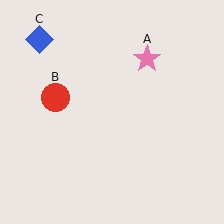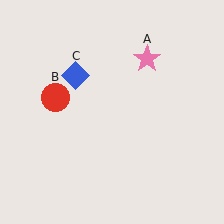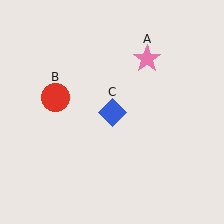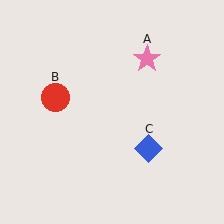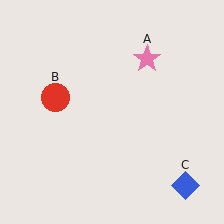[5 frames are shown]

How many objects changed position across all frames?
1 object changed position: blue diamond (object C).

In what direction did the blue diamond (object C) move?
The blue diamond (object C) moved down and to the right.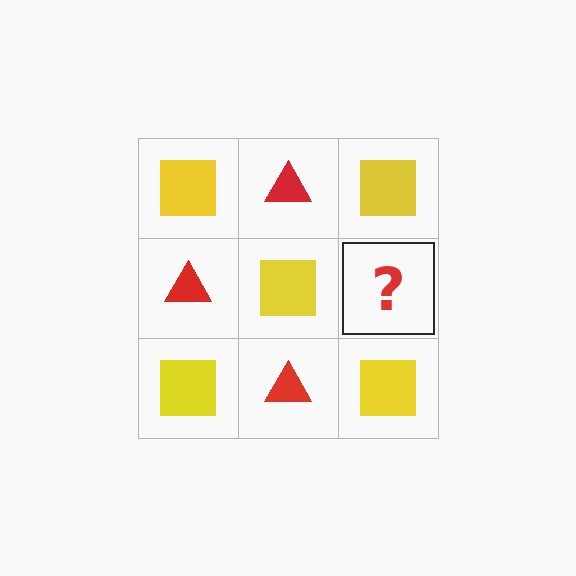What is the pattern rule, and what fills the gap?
The rule is that it alternates yellow square and red triangle in a checkerboard pattern. The gap should be filled with a red triangle.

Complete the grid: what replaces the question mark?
The question mark should be replaced with a red triangle.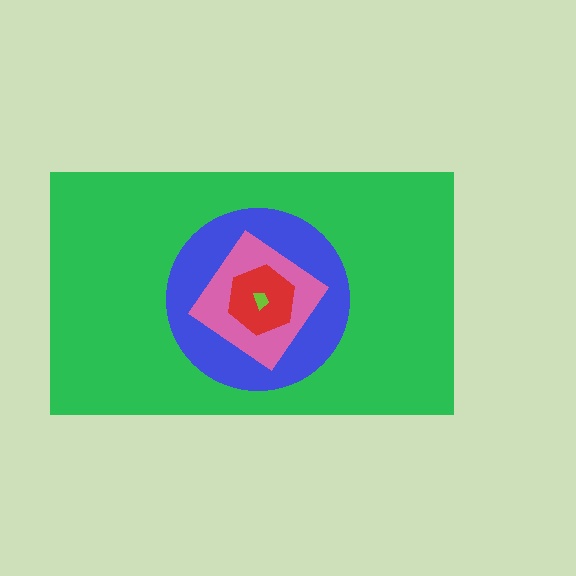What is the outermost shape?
The green rectangle.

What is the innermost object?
The lime trapezoid.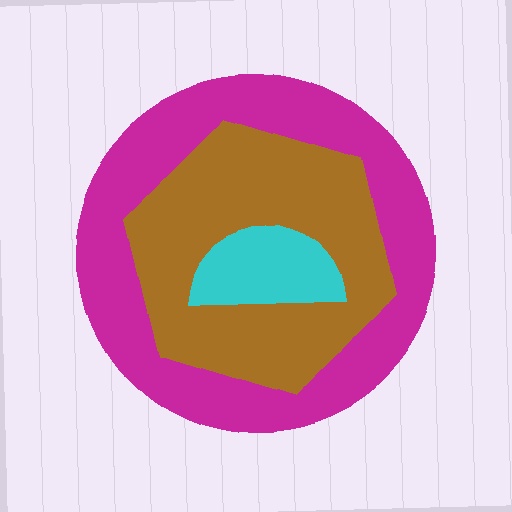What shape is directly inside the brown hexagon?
The cyan semicircle.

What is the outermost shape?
The magenta circle.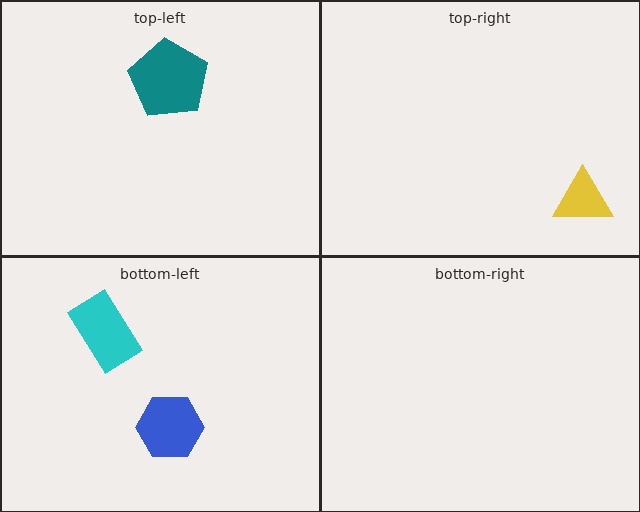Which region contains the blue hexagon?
The bottom-left region.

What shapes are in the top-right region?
The yellow triangle.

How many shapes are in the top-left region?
1.